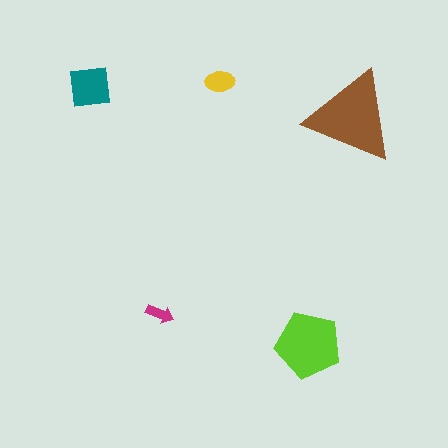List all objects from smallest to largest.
The magenta arrow, the yellow ellipse, the teal square, the lime pentagon, the brown triangle.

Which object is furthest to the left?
The teal square is leftmost.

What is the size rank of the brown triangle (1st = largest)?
1st.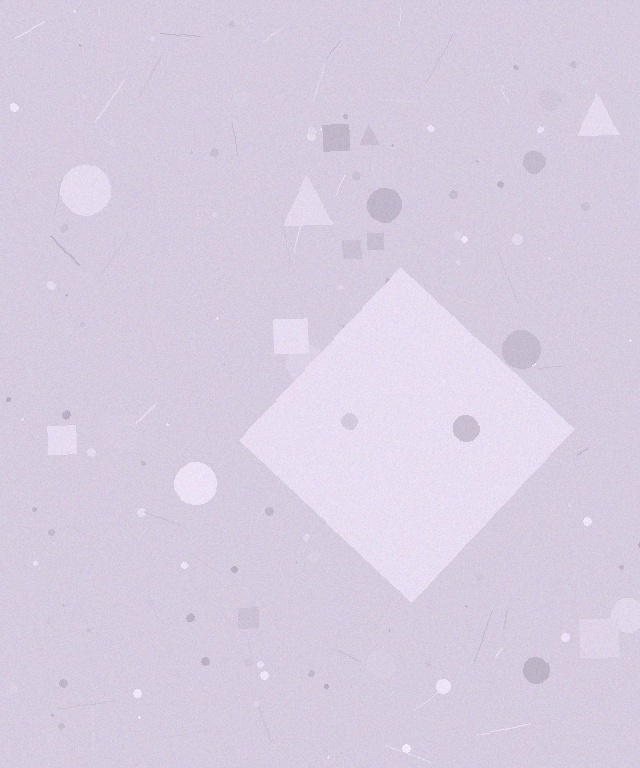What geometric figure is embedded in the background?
A diamond is embedded in the background.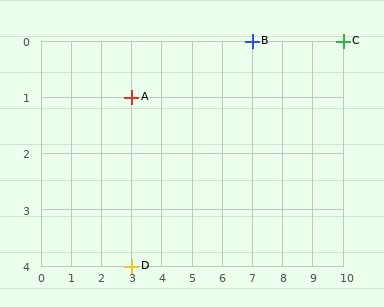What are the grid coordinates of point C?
Point C is at grid coordinates (10, 0).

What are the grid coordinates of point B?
Point B is at grid coordinates (7, 0).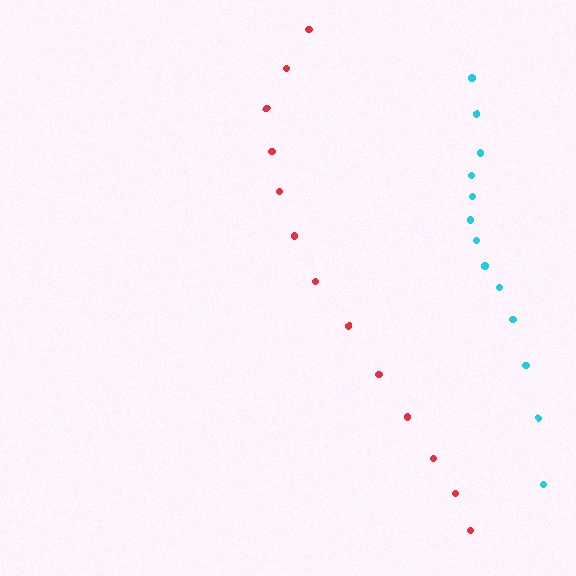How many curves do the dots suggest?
There are 2 distinct paths.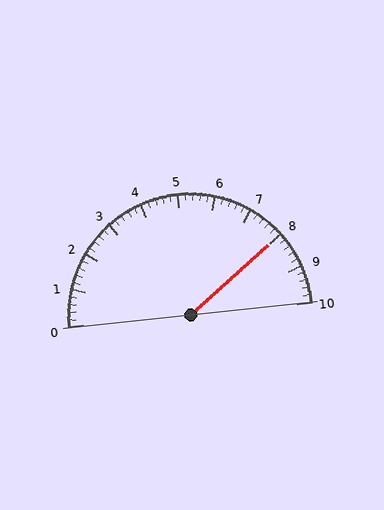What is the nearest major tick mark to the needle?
The nearest major tick mark is 8.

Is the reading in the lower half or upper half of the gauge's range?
The reading is in the upper half of the range (0 to 10).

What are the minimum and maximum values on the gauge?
The gauge ranges from 0 to 10.